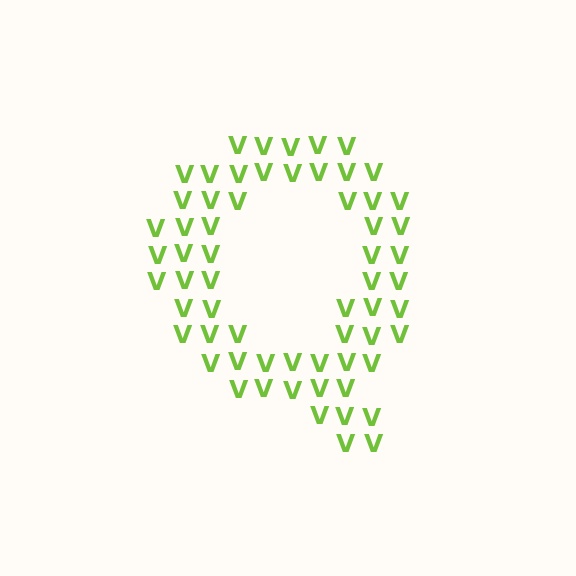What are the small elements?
The small elements are letter V's.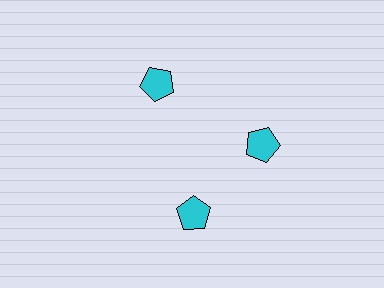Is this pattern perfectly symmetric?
No. The 3 cyan pentagons are arranged in a ring, but one element near the 7 o'clock position is rotated out of alignment along the ring, breaking the 3-fold rotational symmetry.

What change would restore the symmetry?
The symmetry would be restored by rotating it back into even spacing with its neighbors so that all 3 pentagons sit at equal angles and equal distance from the center.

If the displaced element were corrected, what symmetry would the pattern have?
It would have 3-fold rotational symmetry — the pattern would map onto itself every 120 degrees.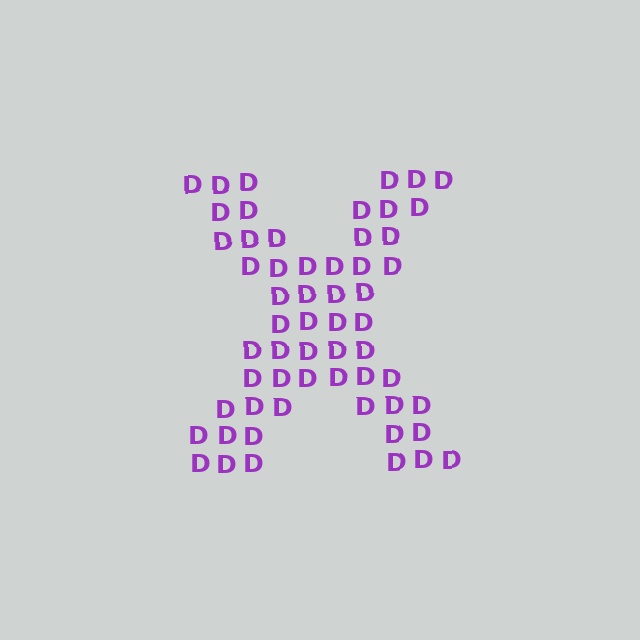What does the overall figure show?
The overall figure shows the letter X.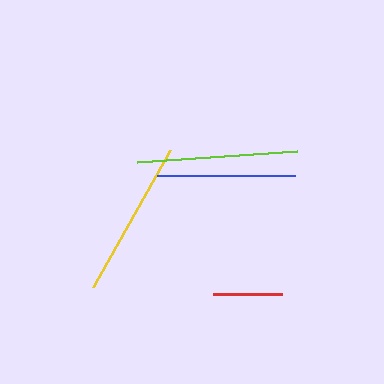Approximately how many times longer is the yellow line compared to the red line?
The yellow line is approximately 2.3 times the length of the red line.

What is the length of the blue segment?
The blue segment is approximately 138 pixels long.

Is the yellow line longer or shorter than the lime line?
The lime line is longer than the yellow line.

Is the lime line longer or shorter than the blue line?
The lime line is longer than the blue line.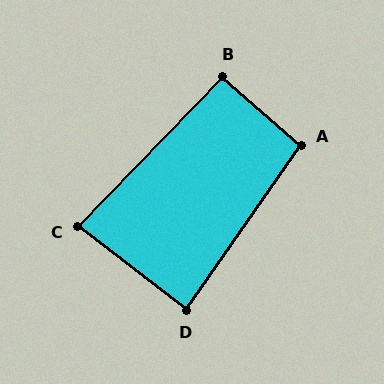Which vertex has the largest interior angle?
A, at approximately 96 degrees.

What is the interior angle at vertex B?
Approximately 93 degrees (approximately right).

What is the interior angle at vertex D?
Approximately 87 degrees (approximately right).